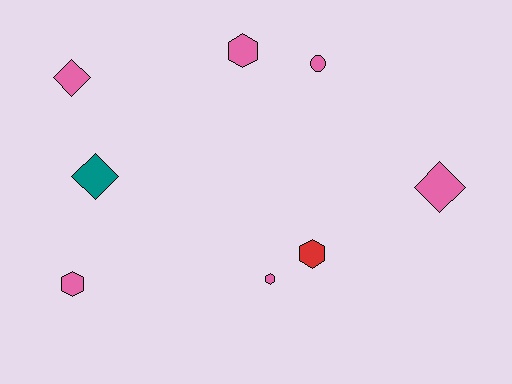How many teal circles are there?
There are no teal circles.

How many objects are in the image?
There are 8 objects.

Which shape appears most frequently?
Hexagon, with 4 objects.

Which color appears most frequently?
Pink, with 6 objects.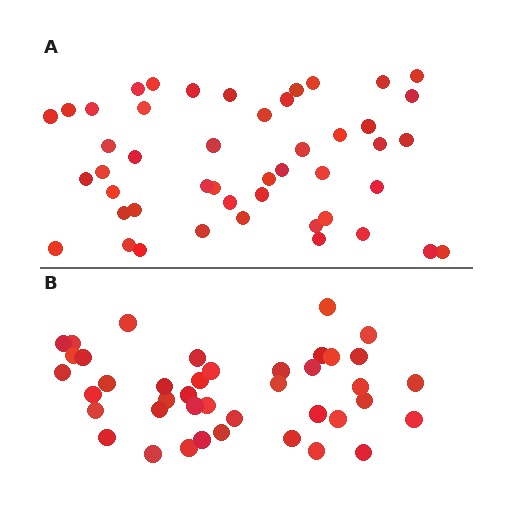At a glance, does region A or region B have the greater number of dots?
Region A (the top region) has more dots.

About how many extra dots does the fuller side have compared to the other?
Region A has about 6 more dots than region B.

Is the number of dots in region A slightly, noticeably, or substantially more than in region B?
Region A has only slightly more — the two regions are fairly close. The ratio is roughly 1.1 to 1.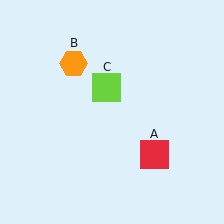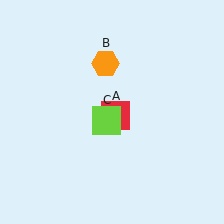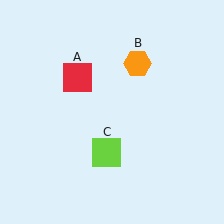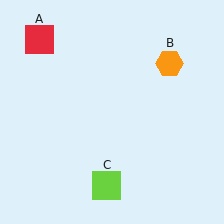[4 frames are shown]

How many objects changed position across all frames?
3 objects changed position: red square (object A), orange hexagon (object B), lime square (object C).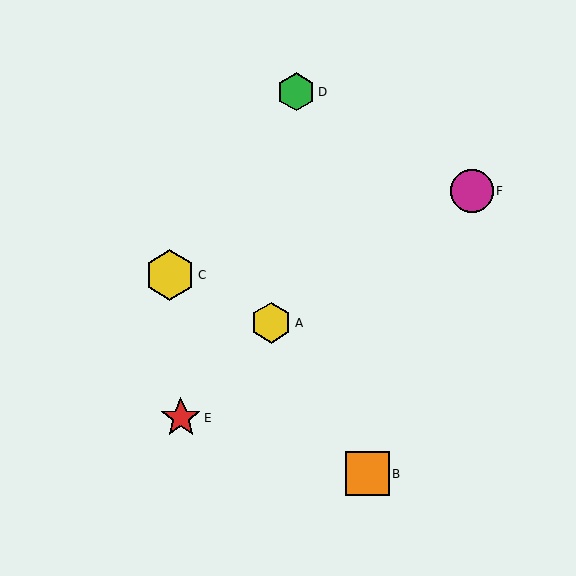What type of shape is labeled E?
Shape E is a red star.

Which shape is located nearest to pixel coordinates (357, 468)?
The orange square (labeled B) at (367, 474) is nearest to that location.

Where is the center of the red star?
The center of the red star is at (181, 418).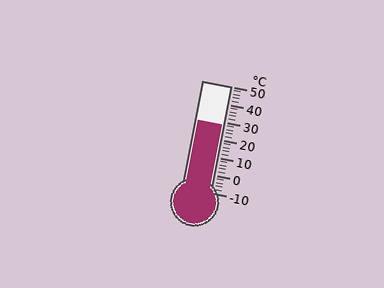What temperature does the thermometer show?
The thermometer shows approximately 28°C.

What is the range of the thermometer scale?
The thermometer scale ranges from -10°C to 50°C.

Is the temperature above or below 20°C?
The temperature is above 20°C.